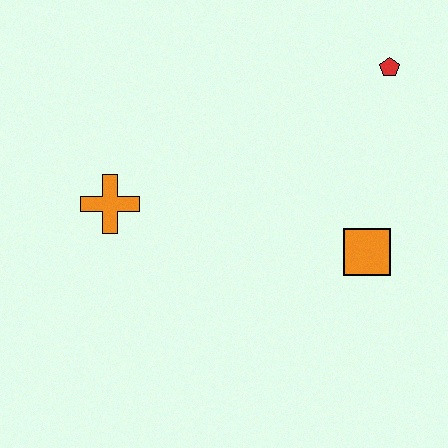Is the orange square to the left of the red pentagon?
Yes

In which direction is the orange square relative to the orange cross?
The orange square is to the right of the orange cross.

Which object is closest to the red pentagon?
The orange square is closest to the red pentagon.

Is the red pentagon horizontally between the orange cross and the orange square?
No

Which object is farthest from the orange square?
The orange cross is farthest from the orange square.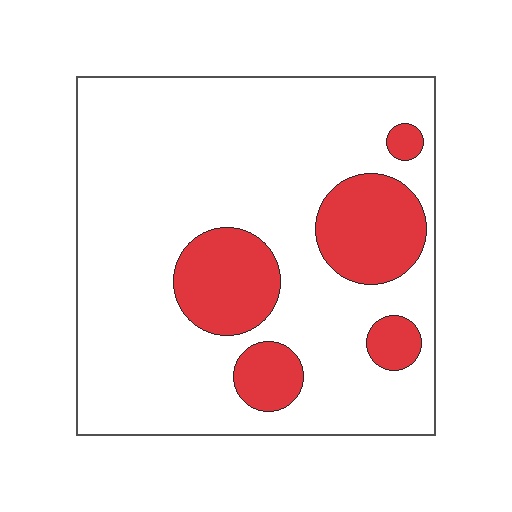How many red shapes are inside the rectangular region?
5.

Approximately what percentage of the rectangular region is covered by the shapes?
Approximately 20%.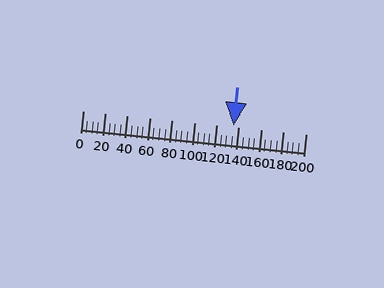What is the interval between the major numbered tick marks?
The major tick marks are spaced 20 units apart.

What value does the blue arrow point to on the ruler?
The blue arrow points to approximately 135.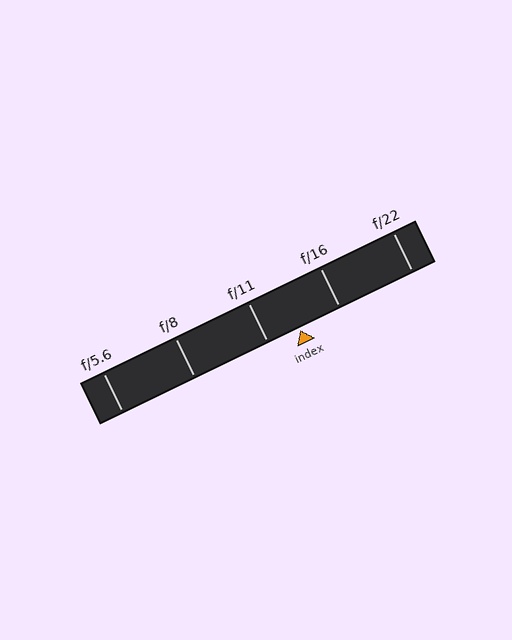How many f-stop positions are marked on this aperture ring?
There are 5 f-stop positions marked.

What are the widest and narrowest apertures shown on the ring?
The widest aperture shown is f/5.6 and the narrowest is f/22.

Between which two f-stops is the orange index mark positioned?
The index mark is between f/11 and f/16.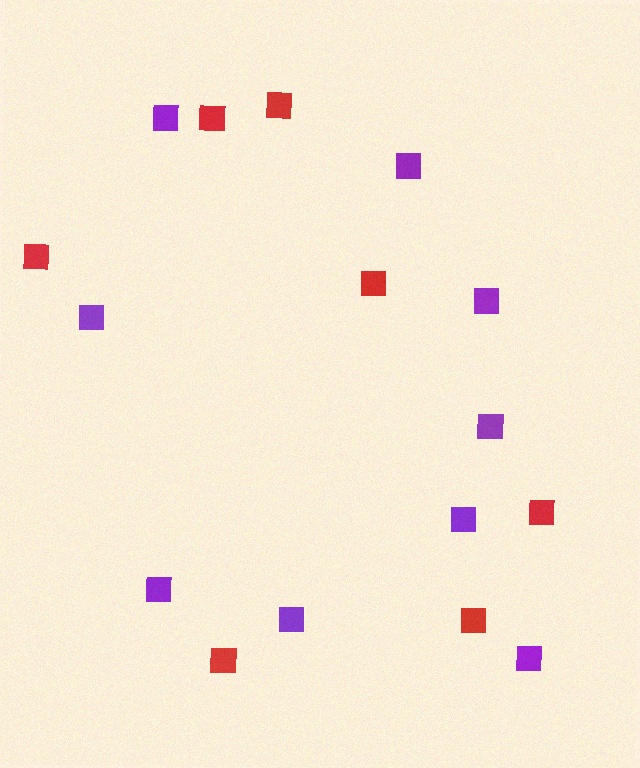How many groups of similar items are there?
There are 2 groups: one group of purple squares (9) and one group of red squares (7).